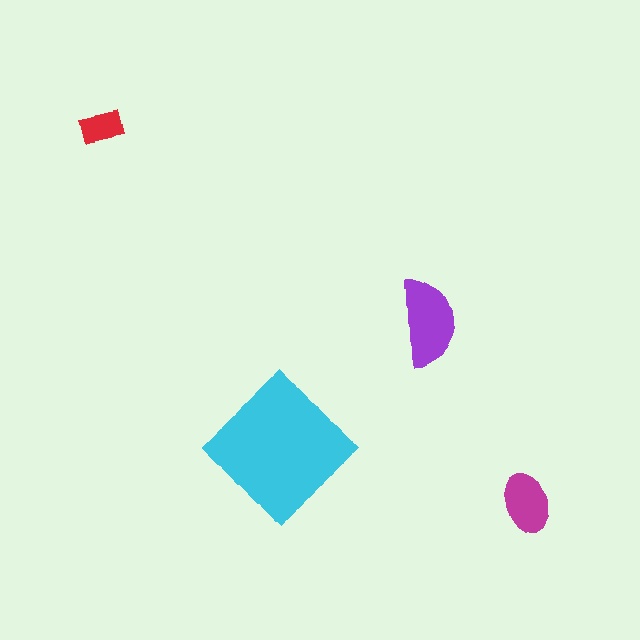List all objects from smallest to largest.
The red rectangle, the magenta ellipse, the purple semicircle, the cyan diamond.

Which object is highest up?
The red rectangle is topmost.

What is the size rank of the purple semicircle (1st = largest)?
2nd.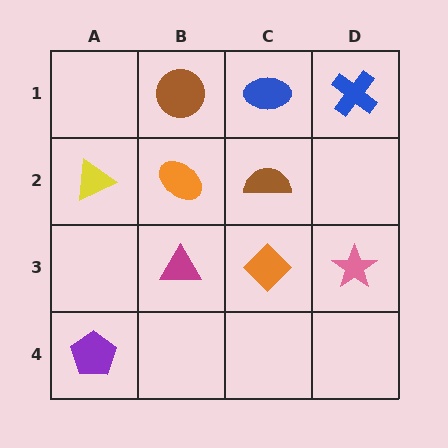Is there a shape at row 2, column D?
No, that cell is empty.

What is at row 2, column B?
An orange ellipse.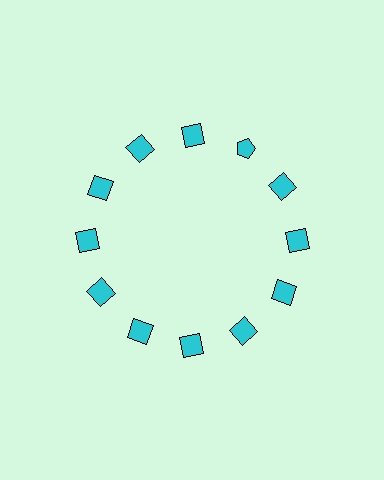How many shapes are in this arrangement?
There are 12 shapes arranged in a ring pattern.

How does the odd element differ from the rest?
It has a different shape: pentagon instead of square.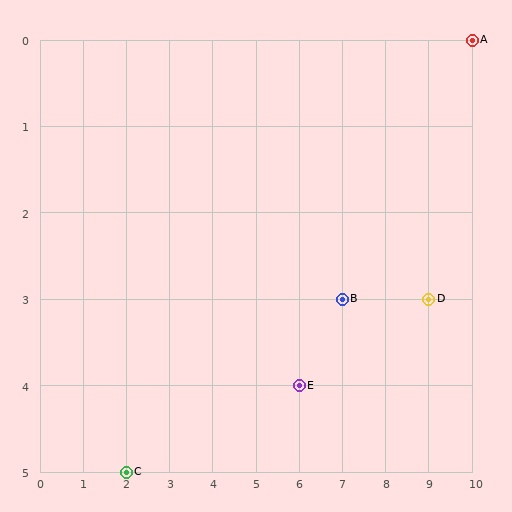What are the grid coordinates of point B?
Point B is at grid coordinates (7, 3).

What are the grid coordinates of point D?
Point D is at grid coordinates (9, 3).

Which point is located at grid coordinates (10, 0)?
Point A is at (10, 0).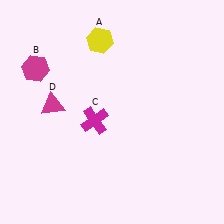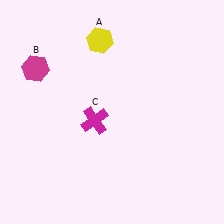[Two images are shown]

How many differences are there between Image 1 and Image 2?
There is 1 difference between the two images.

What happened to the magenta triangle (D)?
The magenta triangle (D) was removed in Image 2. It was in the top-left area of Image 1.